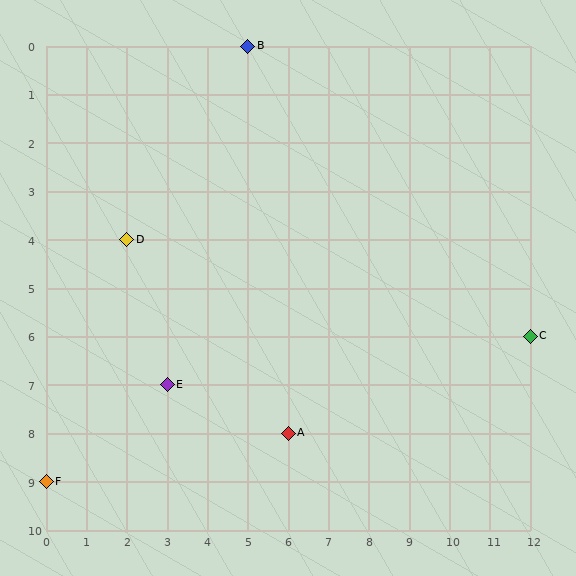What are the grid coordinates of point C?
Point C is at grid coordinates (12, 6).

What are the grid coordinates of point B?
Point B is at grid coordinates (5, 0).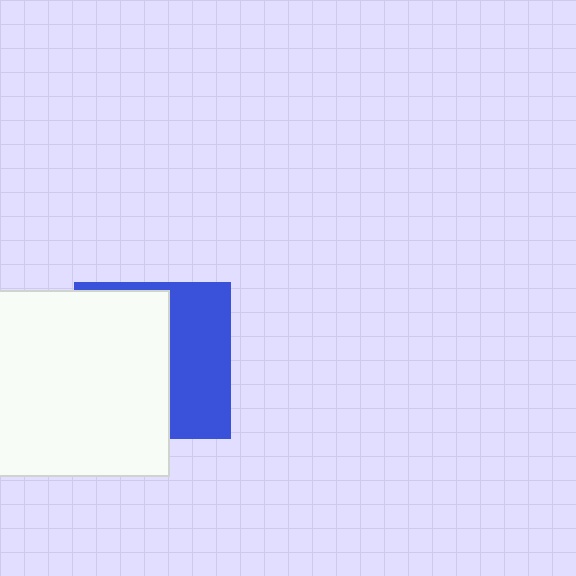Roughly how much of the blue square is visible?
A small part of it is visible (roughly 42%).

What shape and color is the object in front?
The object in front is a white square.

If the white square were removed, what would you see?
You would see the complete blue square.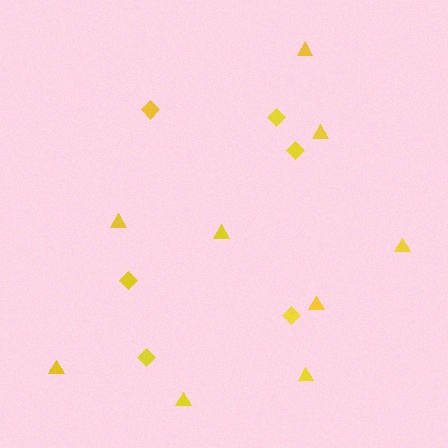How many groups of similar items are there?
There are 2 groups: one group of triangles (9) and one group of diamonds (6).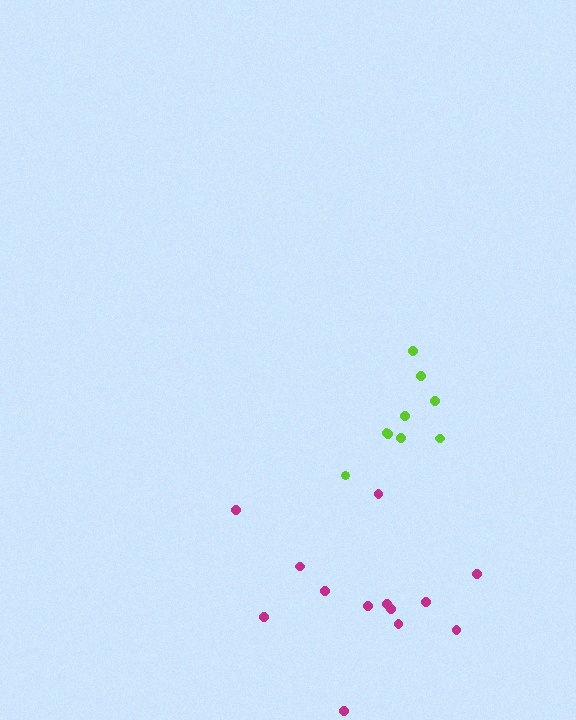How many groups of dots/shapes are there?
There are 2 groups.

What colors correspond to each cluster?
The clusters are colored: lime, magenta.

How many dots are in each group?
Group 1: 9 dots, Group 2: 13 dots (22 total).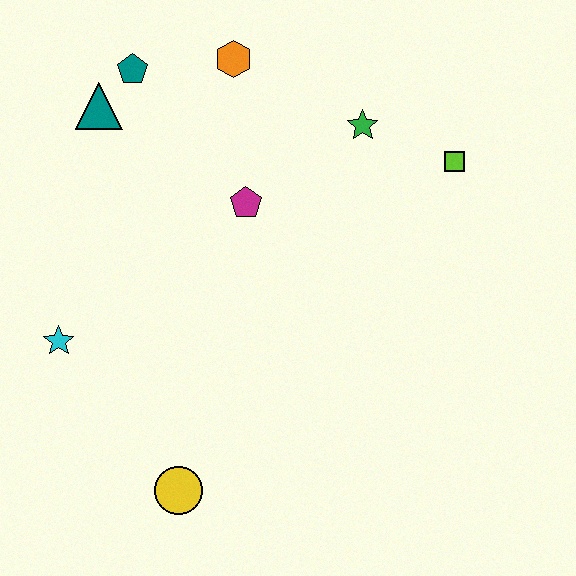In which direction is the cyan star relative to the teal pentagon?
The cyan star is below the teal pentagon.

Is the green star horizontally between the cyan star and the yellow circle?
No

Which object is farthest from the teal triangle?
The yellow circle is farthest from the teal triangle.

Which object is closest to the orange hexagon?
The teal pentagon is closest to the orange hexagon.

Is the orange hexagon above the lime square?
Yes